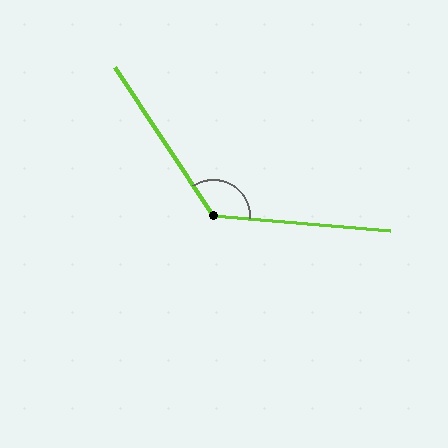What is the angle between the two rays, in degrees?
Approximately 128 degrees.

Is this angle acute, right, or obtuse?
It is obtuse.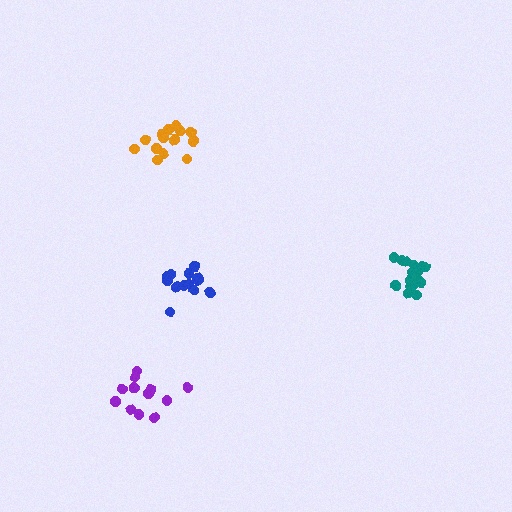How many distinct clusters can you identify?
There are 4 distinct clusters.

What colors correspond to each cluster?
The clusters are colored: orange, blue, teal, purple.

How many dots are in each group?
Group 1: 14 dots, Group 2: 13 dots, Group 3: 17 dots, Group 4: 13 dots (57 total).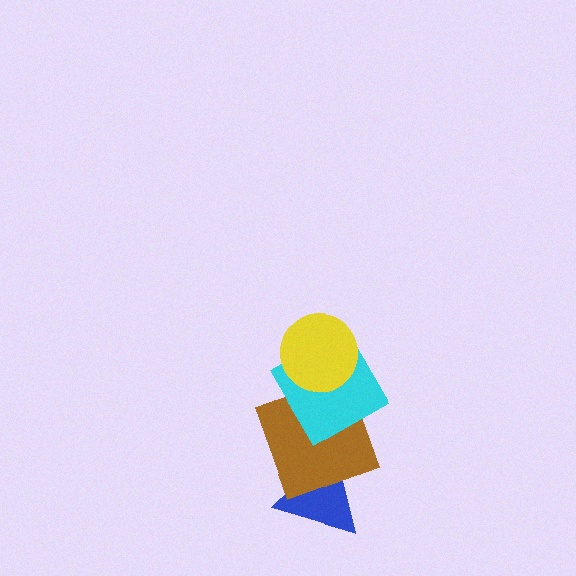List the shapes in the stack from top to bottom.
From top to bottom: the yellow circle, the cyan diamond, the brown square, the blue triangle.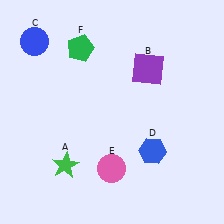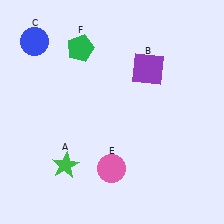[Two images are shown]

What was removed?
The blue hexagon (D) was removed in Image 2.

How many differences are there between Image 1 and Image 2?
There is 1 difference between the two images.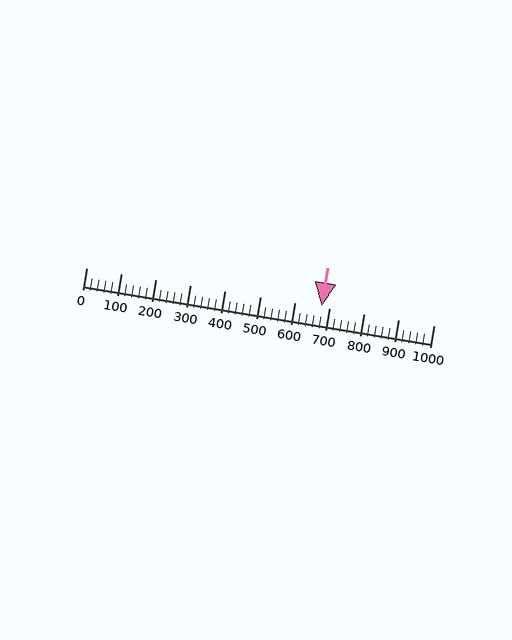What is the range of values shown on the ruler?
The ruler shows values from 0 to 1000.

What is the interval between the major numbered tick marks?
The major tick marks are spaced 100 units apart.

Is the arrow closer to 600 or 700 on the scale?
The arrow is closer to 700.